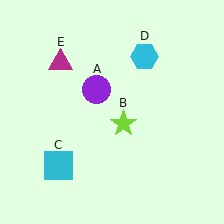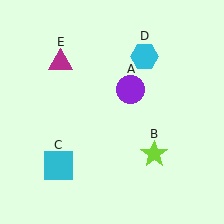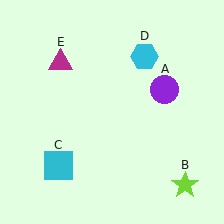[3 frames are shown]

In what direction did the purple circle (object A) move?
The purple circle (object A) moved right.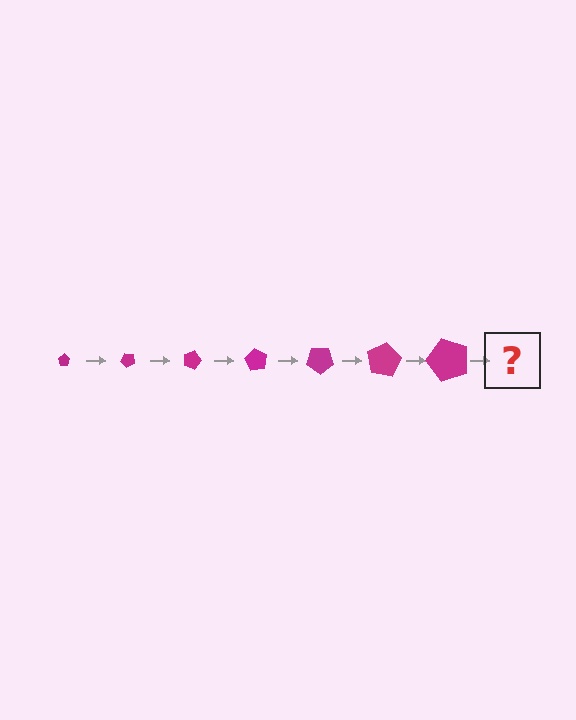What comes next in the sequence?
The next element should be a pentagon, larger than the previous one and rotated 315 degrees from the start.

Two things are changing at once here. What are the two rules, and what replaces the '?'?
The two rules are that the pentagon grows larger each step and it rotates 45 degrees each step. The '?' should be a pentagon, larger than the previous one and rotated 315 degrees from the start.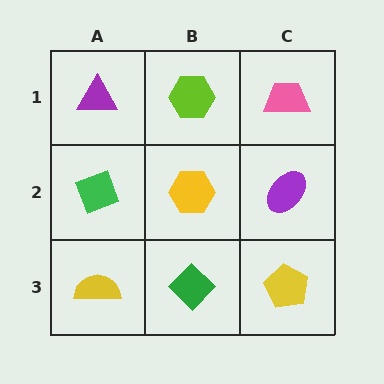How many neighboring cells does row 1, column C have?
2.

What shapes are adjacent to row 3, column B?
A yellow hexagon (row 2, column B), a yellow semicircle (row 3, column A), a yellow pentagon (row 3, column C).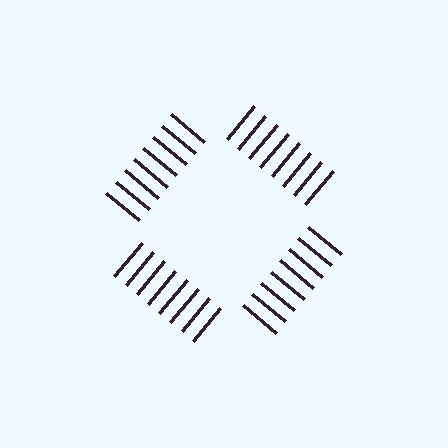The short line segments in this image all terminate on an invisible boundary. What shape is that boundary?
An illusory square — the line segments terminate on its edges but no continuous stroke is drawn.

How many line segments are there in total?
32 — 8 along each of the 4 edges.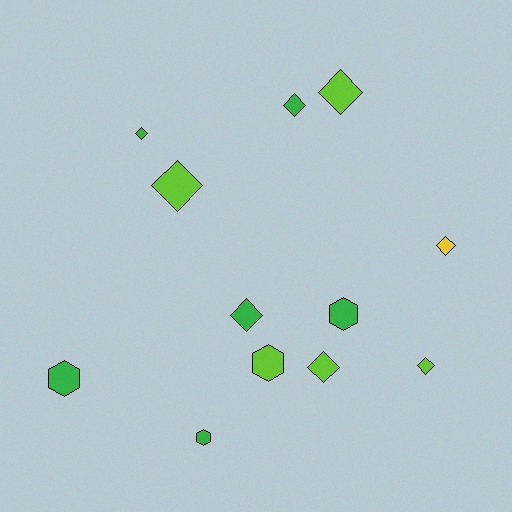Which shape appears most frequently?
Diamond, with 8 objects.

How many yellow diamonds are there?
There is 1 yellow diamond.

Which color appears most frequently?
Green, with 6 objects.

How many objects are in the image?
There are 12 objects.